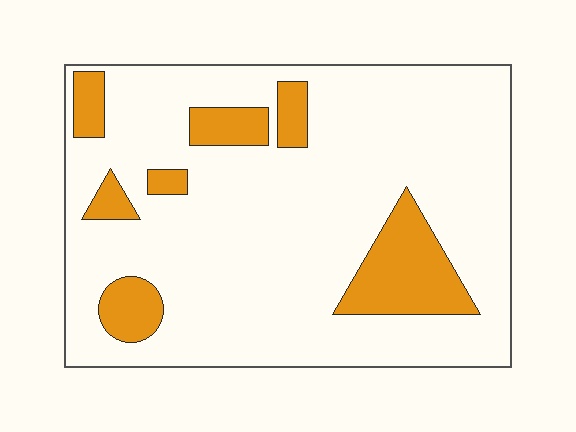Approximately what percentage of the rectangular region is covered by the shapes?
Approximately 15%.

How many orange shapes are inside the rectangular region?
7.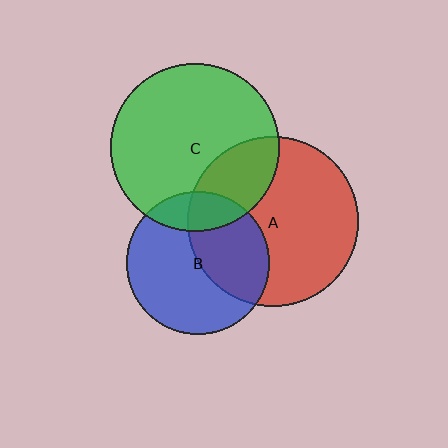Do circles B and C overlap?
Yes.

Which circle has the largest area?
Circle A (red).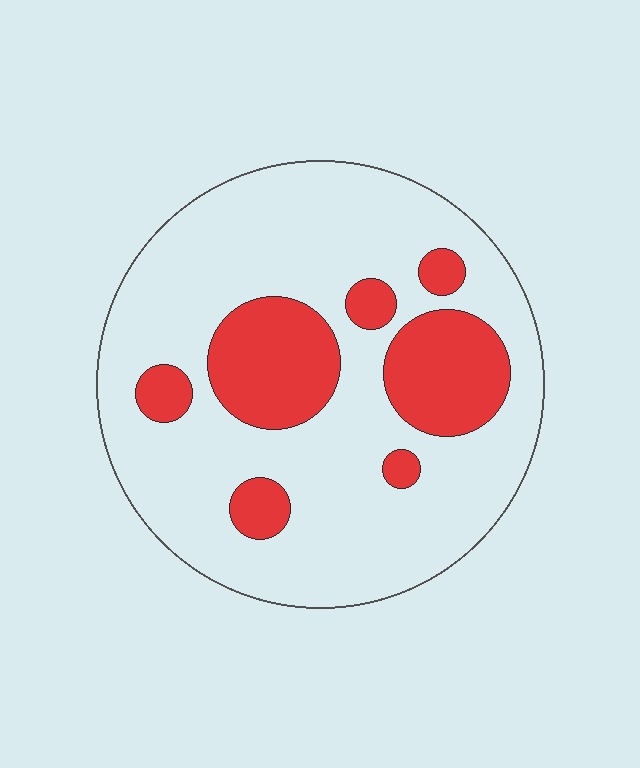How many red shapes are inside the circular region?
7.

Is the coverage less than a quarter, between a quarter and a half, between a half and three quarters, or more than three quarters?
Less than a quarter.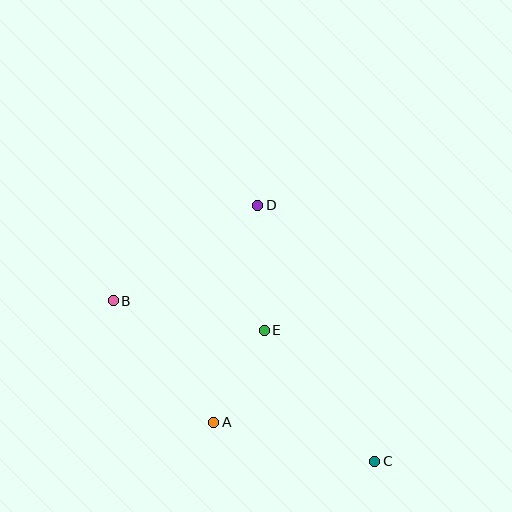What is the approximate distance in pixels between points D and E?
The distance between D and E is approximately 125 pixels.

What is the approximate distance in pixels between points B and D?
The distance between B and D is approximately 173 pixels.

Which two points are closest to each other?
Points A and E are closest to each other.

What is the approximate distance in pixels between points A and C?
The distance between A and C is approximately 166 pixels.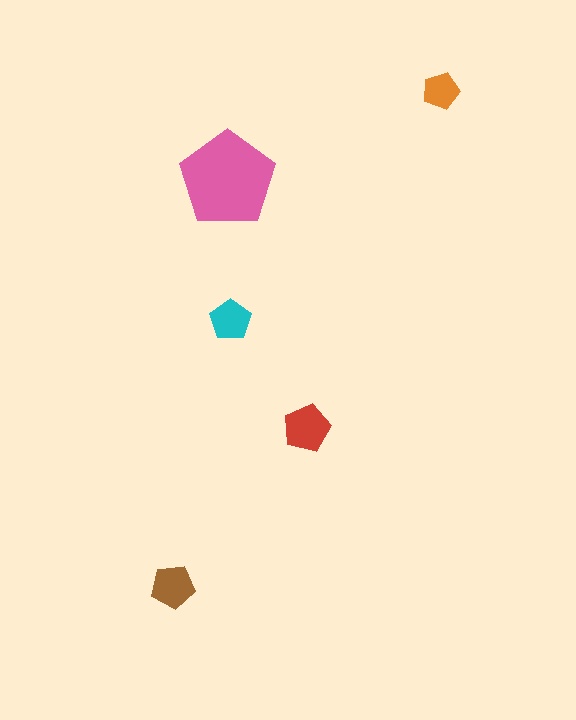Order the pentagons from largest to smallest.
the pink one, the red one, the brown one, the cyan one, the orange one.